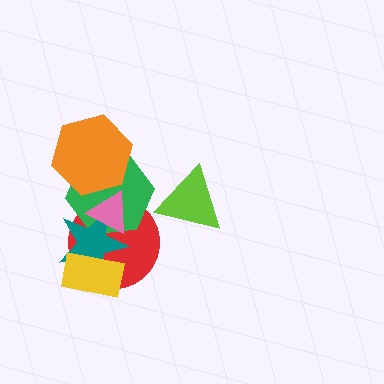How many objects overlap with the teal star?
4 objects overlap with the teal star.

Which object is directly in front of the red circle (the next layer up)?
The green hexagon is directly in front of the red circle.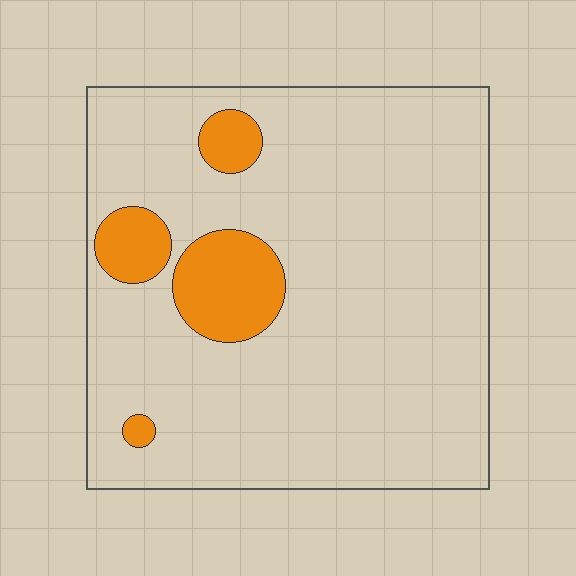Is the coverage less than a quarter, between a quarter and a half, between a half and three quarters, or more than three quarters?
Less than a quarter.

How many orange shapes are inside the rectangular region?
4.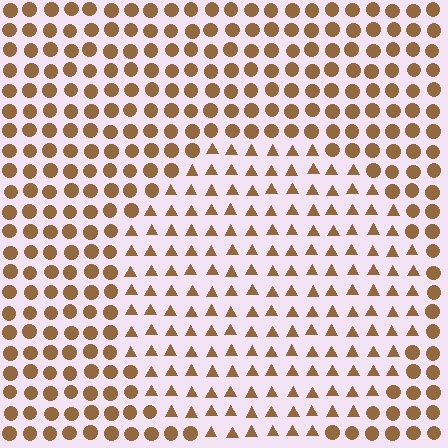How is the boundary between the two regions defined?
The boundary is defined by a change in element shape: triangles inside vs. circles outside. All elements share the same color and spacing.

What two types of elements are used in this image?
The image uses triangles inside the circle region and circles outside it.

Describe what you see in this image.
The image is filled with small brown elements arranged in a uniform grid. A circle-shaped region contains triangles, while the surrounding area contains circles. The boundary is defined purely by the change in element shape.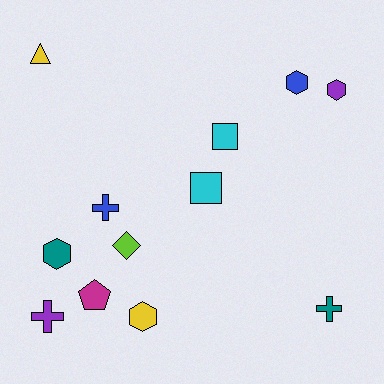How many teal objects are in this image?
There are 2 teal objects.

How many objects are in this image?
There are 12 objects.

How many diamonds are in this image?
There is 1 diamond.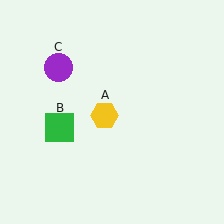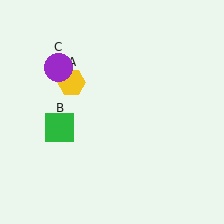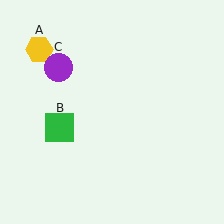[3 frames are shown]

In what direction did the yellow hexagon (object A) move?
The yellow hexagon (object A) moved up and to the left.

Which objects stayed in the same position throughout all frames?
Green square (object B) and purple circle (object C) remained stationary.